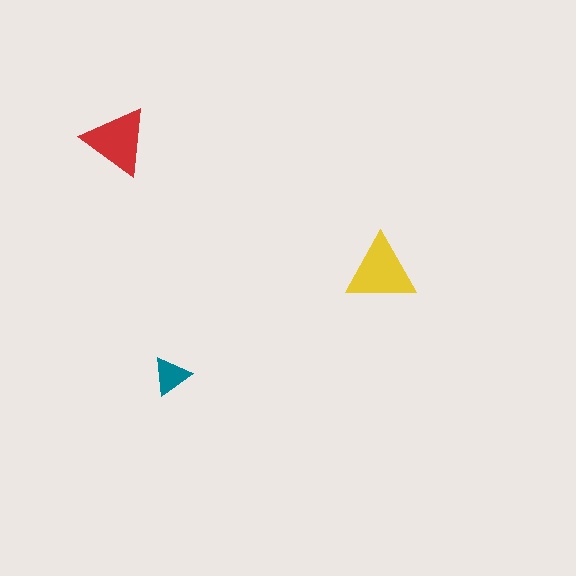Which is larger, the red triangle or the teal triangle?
The red one.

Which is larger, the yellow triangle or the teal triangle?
The yellow one.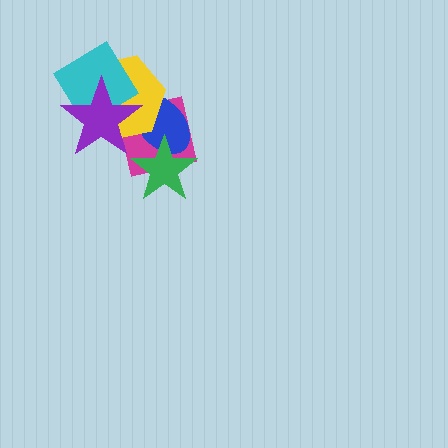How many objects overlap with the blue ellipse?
4 objects overlap with the blue ellipse.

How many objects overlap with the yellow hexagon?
4 objects overlap with the yellow hexagon.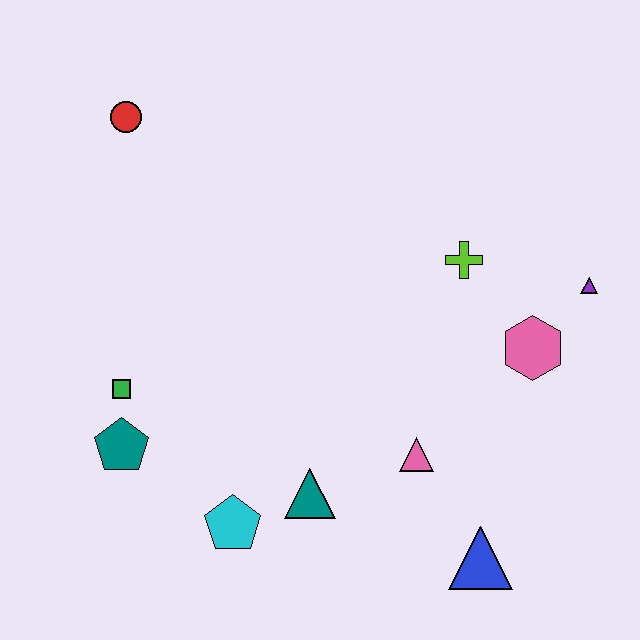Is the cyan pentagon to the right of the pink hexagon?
No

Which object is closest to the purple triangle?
The pink hexagon is closest to the purple triangle.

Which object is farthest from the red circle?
The blue triangle is farthest from the red circle.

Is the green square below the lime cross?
Yes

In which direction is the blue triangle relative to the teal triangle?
The blue triangle is to the right of the teal triangle.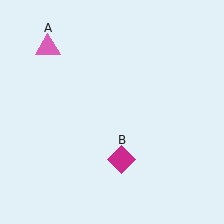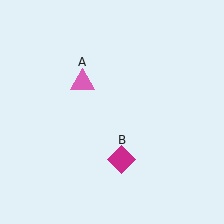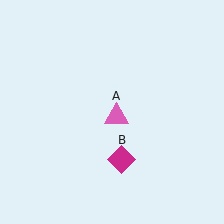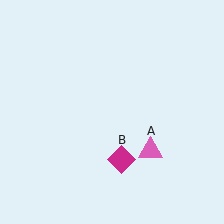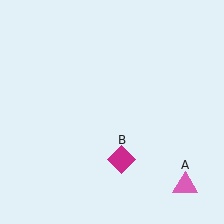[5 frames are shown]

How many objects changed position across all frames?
1 object changed position: pink triangle (object A).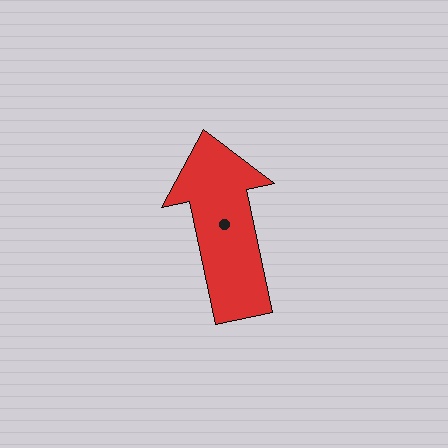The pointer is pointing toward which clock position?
Roughly 12 o'clock.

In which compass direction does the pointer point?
North.